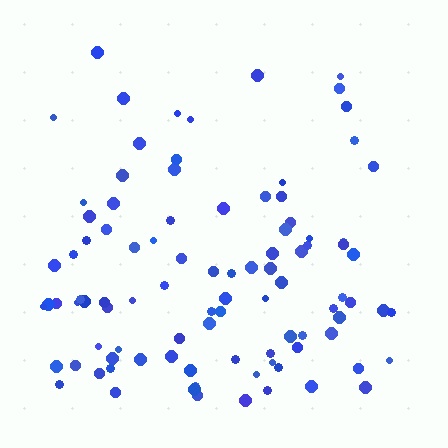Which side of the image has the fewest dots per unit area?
The top.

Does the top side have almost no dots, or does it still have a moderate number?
Still a moderate number, just noticeably fewer than the bottom.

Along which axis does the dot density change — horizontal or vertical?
Vertical.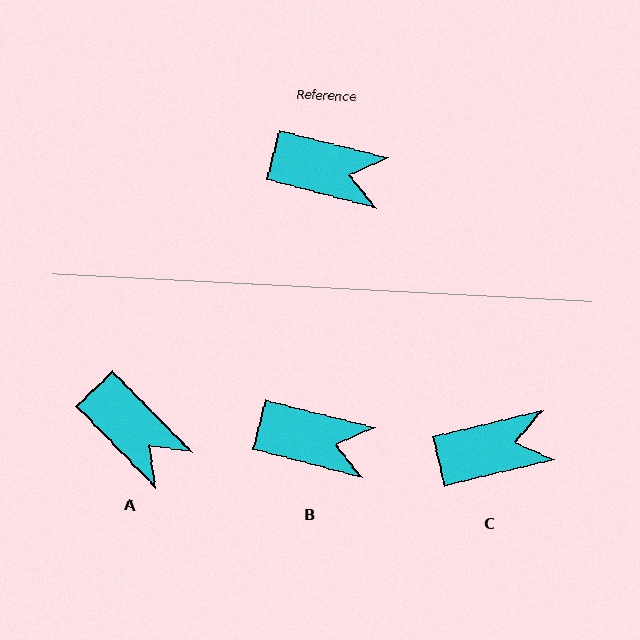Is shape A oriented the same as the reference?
No, it is off by about 32 degrees.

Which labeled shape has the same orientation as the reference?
B.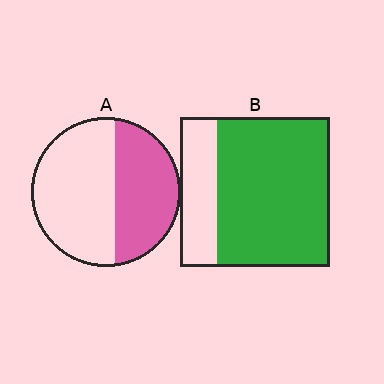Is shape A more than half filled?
No.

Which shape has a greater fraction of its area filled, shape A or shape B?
Shape B.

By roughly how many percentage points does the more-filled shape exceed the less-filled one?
By roughly 35 percentage points (B over A).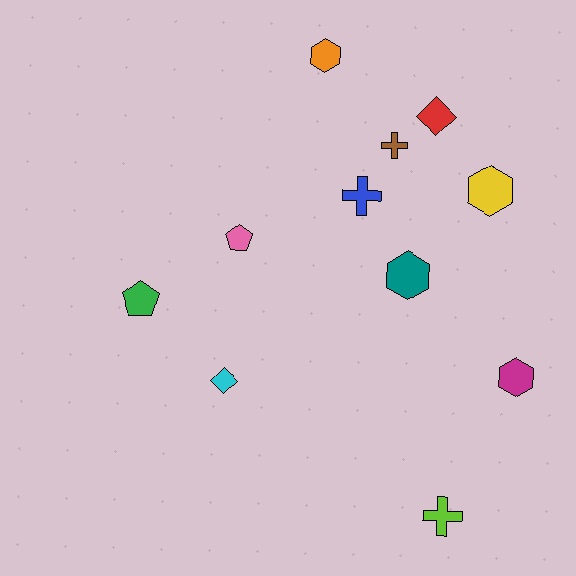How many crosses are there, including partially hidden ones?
There are 3 crosses.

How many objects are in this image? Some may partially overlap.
There are 11 objects.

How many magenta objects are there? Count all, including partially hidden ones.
There is 1 magenta object.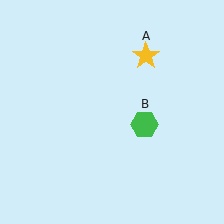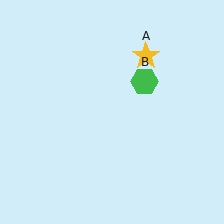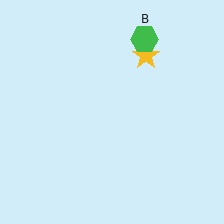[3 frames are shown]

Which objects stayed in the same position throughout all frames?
Yellow star (object A) remained stationary.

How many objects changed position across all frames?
1 object changed position: green hexagon (object B).